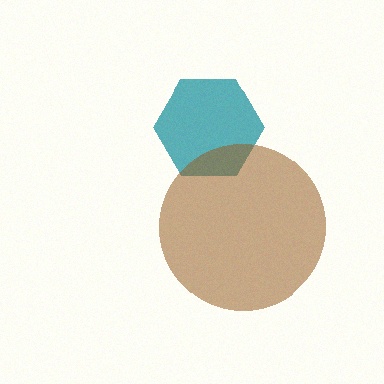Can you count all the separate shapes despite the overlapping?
Yes, there are 2 separate shapes.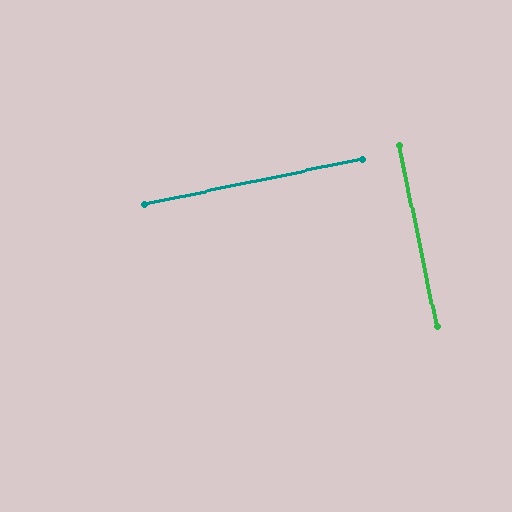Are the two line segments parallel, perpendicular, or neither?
Perpendicular — they meet at approximately 90°.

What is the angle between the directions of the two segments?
Approximately 90 degrees.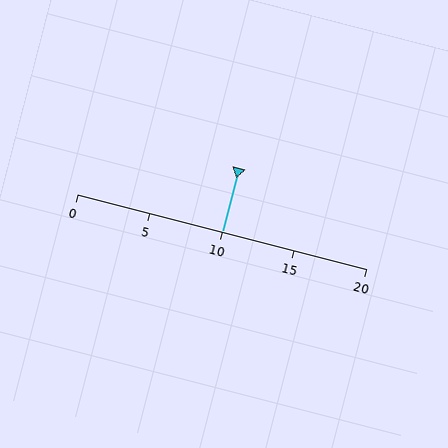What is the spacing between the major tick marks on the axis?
The major ticks are spaced 5 apart.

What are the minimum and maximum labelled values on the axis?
The axis runs from 0 to 20.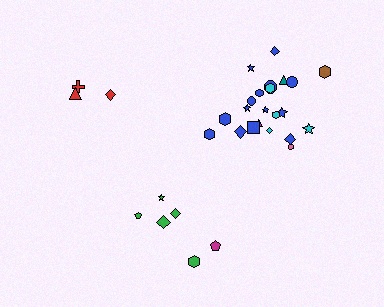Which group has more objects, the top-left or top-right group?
The top-right group.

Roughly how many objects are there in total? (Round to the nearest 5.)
Roughly 30 objects in total.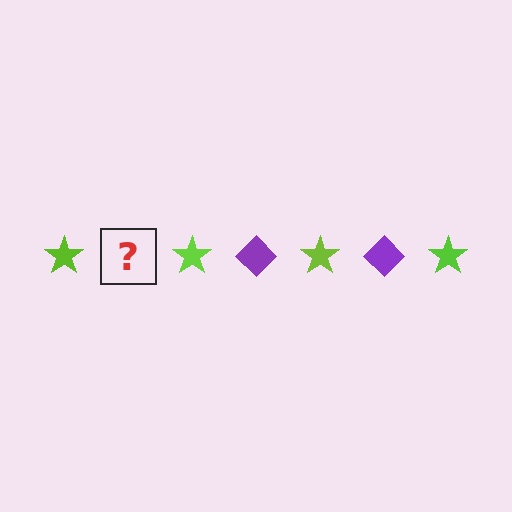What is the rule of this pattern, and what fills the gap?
The rule is that the pattern alternates between lime star and purple diamond. The gap should be filled with a purple diamond.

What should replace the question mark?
The question mark should be replaced with a purple diamond.